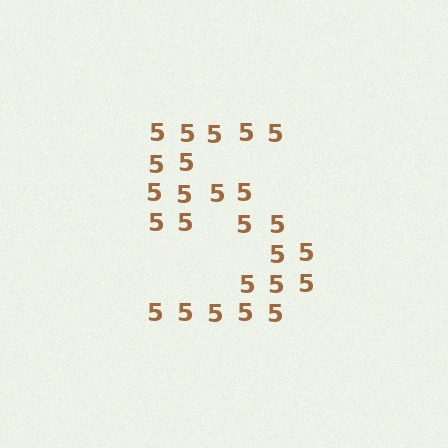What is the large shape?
The large shape is the digit 5.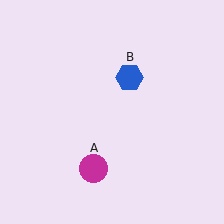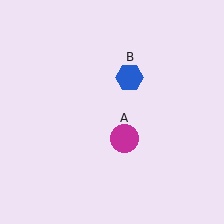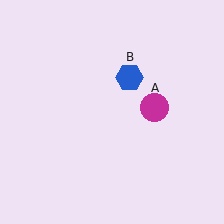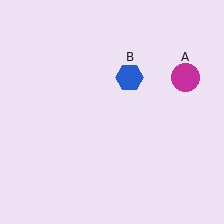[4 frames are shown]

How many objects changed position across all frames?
1 object changed position: magenta circle (object A).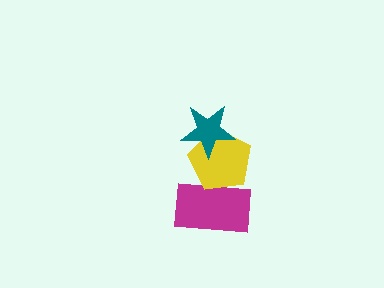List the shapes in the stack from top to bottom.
From top to bottom: the teal star, the yellow pentagon, the magenta rectangle.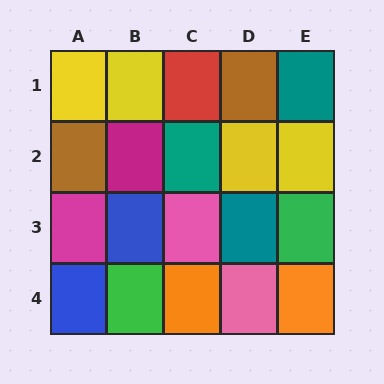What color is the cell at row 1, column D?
Brown.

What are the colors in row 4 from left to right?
Blue, green, orange, pink, orange.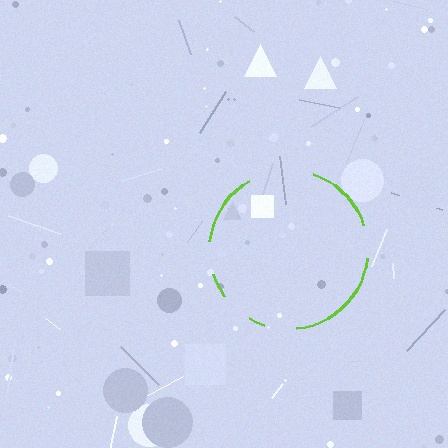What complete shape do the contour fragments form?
The contour fragments form a circle.